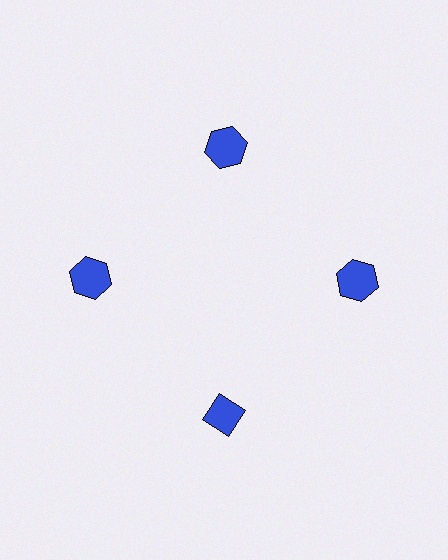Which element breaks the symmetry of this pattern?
The blue diamond at roughly the 6 o'clock position breaks the symmetry. All other shapes are blue hexagons.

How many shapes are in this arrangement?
There are 4 shapes arranged in a ring pattern.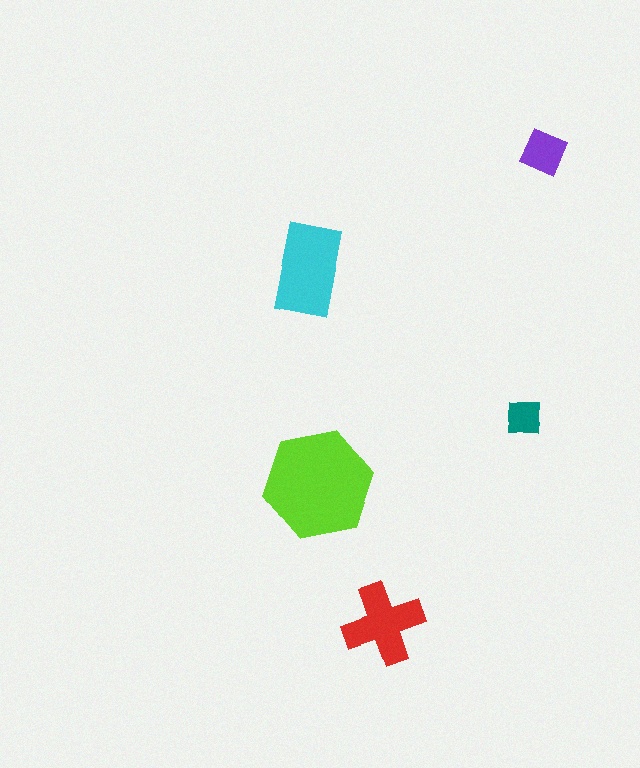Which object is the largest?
The lime hexagon.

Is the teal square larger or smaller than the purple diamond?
Smaller.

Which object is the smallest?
The teal square.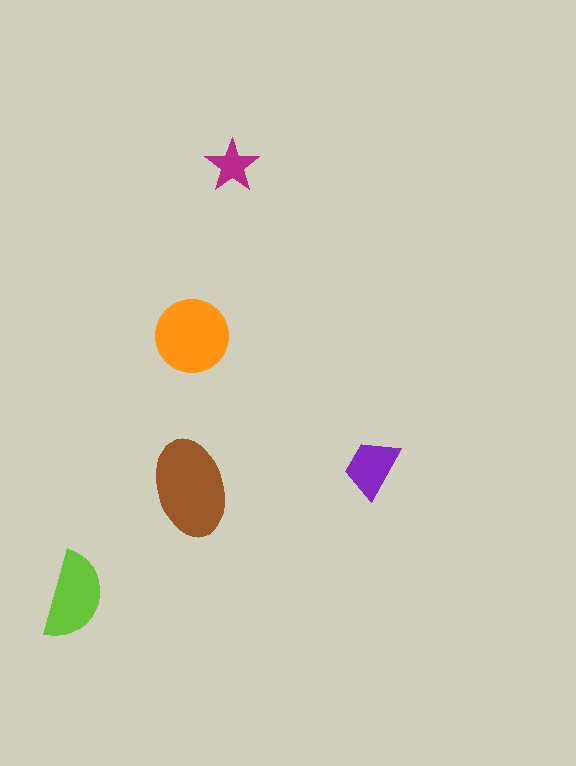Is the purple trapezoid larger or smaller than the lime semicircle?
Smaller.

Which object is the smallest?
The magenta star.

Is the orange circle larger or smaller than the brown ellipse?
Smaller.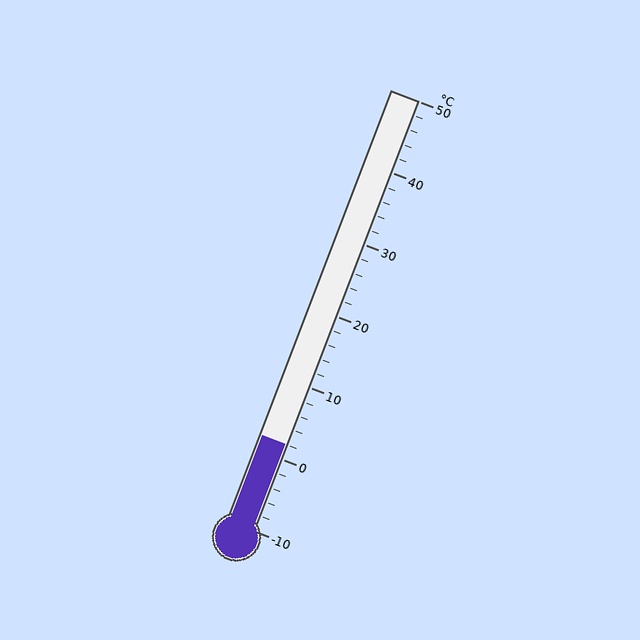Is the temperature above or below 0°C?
The temperature is above 0°C.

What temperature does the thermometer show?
The thermometer shows approximately 2°C.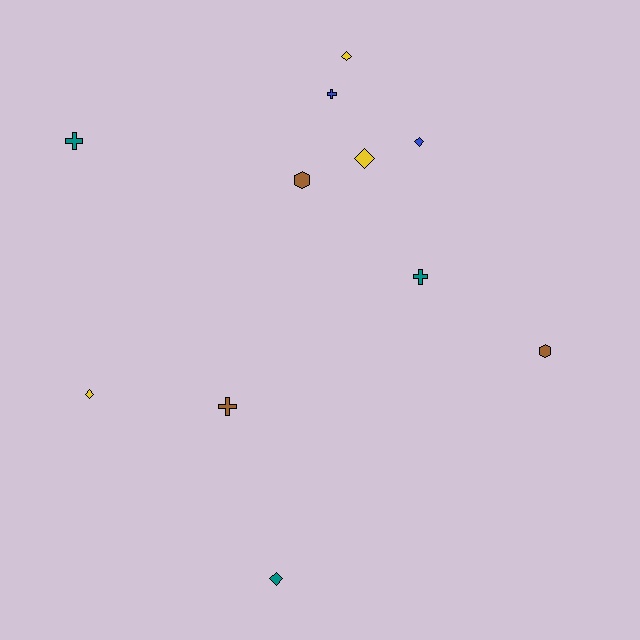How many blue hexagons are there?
There are no blue hexagons.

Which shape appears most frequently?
Diamond, with 5 objects.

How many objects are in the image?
There are 11 objects.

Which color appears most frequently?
Teal, with 3 objects.